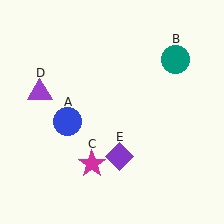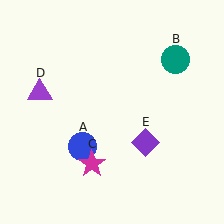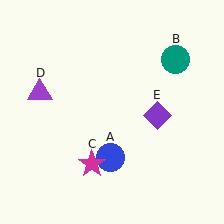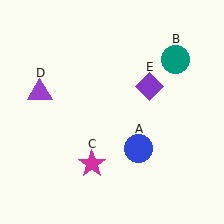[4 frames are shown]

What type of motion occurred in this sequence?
The blue circle (object A), purple diamond (object E) rotated counterclockwise around the center of the scene.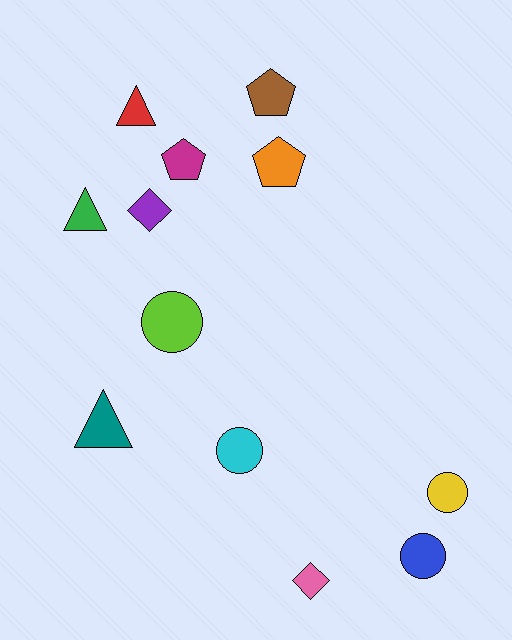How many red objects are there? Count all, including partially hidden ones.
There is 1 red object.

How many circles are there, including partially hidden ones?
There are 4 circles.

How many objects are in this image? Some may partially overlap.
There are 12 objects.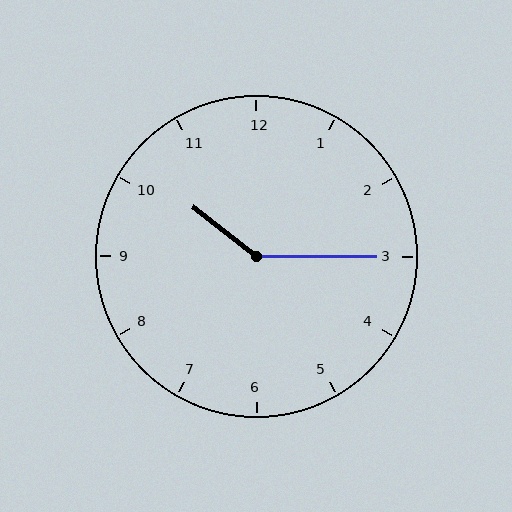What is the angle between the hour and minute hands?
Approximately 142 degrees.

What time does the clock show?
10:15.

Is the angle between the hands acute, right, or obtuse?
It is obtuse.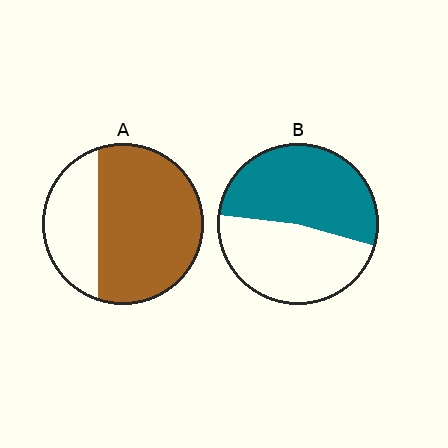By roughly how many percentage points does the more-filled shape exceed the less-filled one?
By roughly 15 percentage points (A over B).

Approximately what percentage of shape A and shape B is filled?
A is approximately 70% and B is approximately 55%.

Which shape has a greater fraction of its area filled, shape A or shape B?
Shape A.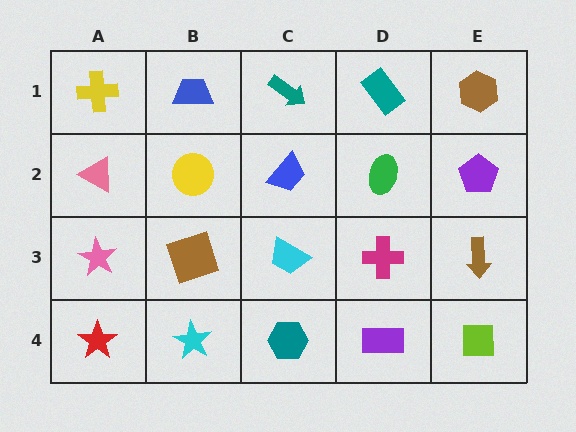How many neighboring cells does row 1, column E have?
2.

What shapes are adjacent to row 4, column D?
A magenta cross (row 3, column D), a teal hexagon (row 4, column C), a lime square (row 4, column E).